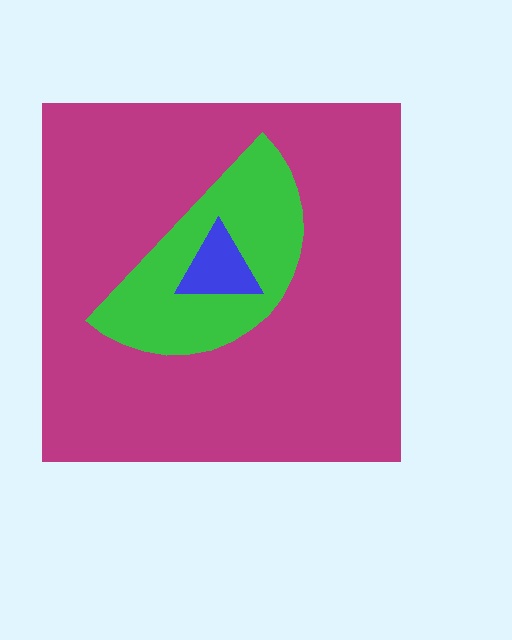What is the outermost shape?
The magenta square.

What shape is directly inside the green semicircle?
The blue triangle.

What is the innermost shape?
The blue triangle.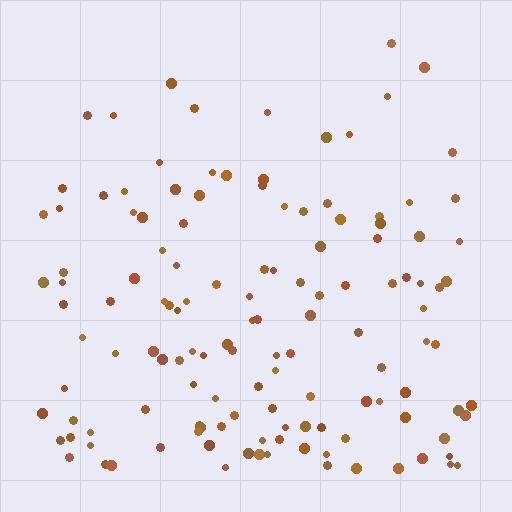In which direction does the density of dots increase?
From top to bottom, with the bottom side densest.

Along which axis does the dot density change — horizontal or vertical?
Vertical.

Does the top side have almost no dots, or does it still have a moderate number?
Still a moderate number, just noticeably fewer than the bottom.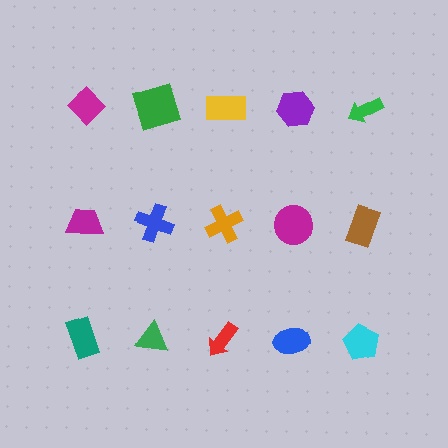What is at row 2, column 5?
A brown rectangle.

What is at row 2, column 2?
A blue cross.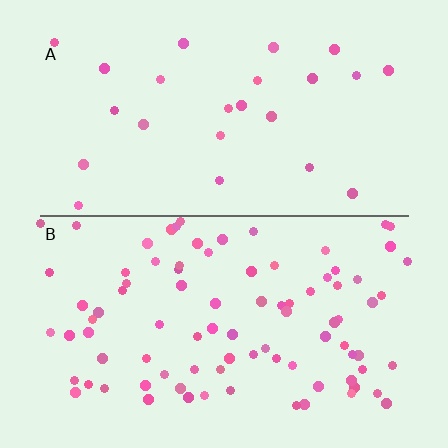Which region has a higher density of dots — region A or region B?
B (the bottom).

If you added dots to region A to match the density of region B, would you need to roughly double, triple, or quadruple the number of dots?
Approximately quadruple.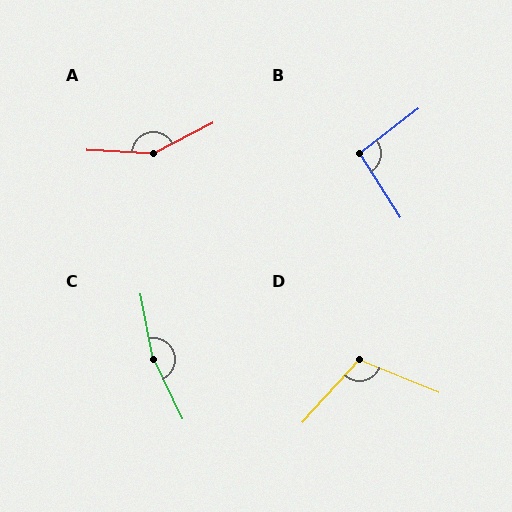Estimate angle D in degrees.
Approximately 110 degrees.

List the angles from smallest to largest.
B (95°), D (110°), A (150°), C (165°).